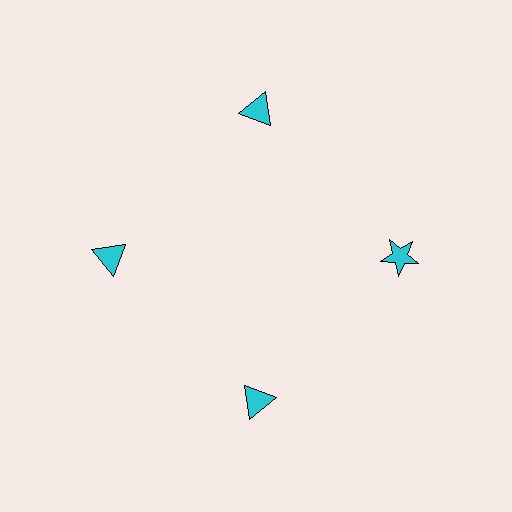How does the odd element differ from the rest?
It has a different shape: star instead of triangle.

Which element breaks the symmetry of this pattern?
The cyan star at roughly the 3 o'clock position breaks the symmetry. All other shapes are cyan triangles.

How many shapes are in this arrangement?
There are 4 shapes arranged in a ring pattern.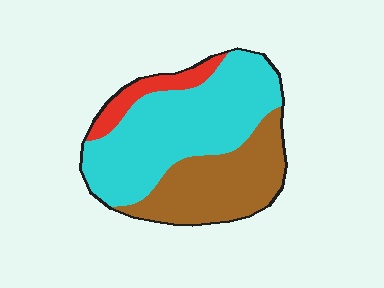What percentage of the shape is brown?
Brown covers 35% of the shape.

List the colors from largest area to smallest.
From largest to smallest: cyan, brown, red.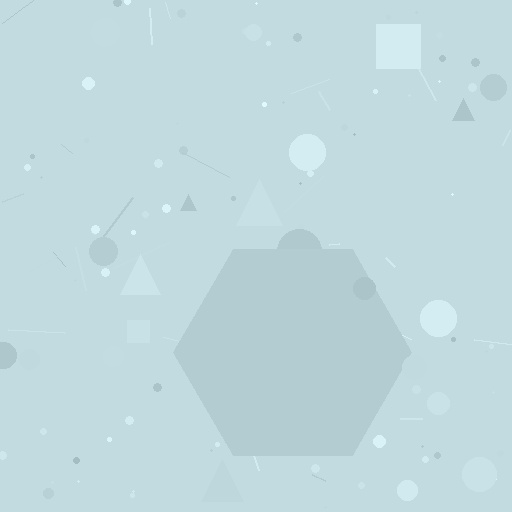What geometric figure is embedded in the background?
A hexagon is embedded in the background.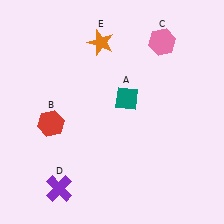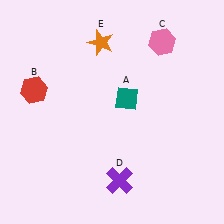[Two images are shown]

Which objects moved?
The objects that moved are: the red hexagon (B), the purple cross (D).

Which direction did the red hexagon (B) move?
The red hexagon (B) moved up.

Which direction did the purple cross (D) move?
The purple cross (D) moved right.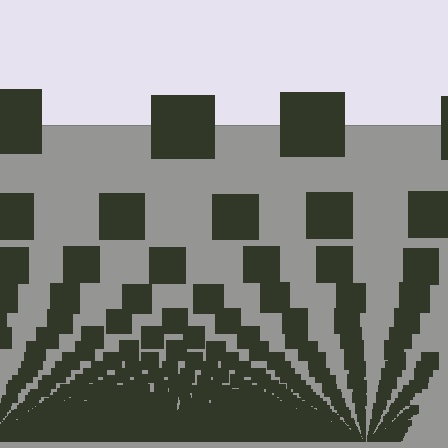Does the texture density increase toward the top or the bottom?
Density increases toward the bottom.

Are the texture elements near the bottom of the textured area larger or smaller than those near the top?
Smaller. The gradient is inverted — elements near the bottom are smaller and denser.